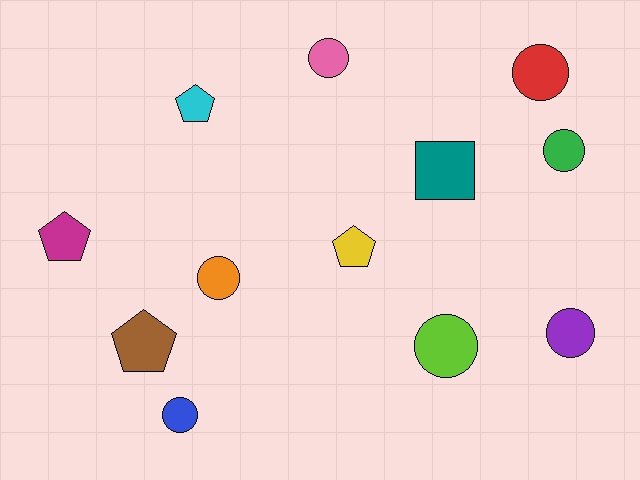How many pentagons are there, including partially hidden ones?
There are 4 pentagons.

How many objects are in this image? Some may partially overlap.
There are 12 objects.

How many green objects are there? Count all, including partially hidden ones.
There is 1 green object.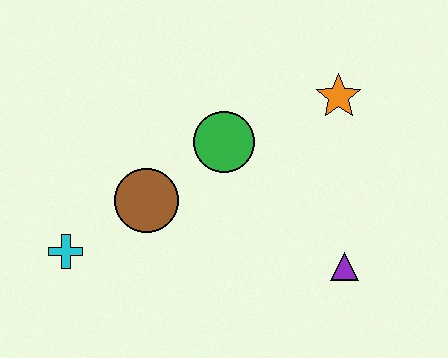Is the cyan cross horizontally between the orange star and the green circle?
No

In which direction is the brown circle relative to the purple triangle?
The brown circle is to the left of the purple triangle.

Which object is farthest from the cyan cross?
The orange star is farthest from the cyan cross.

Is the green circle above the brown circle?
Yes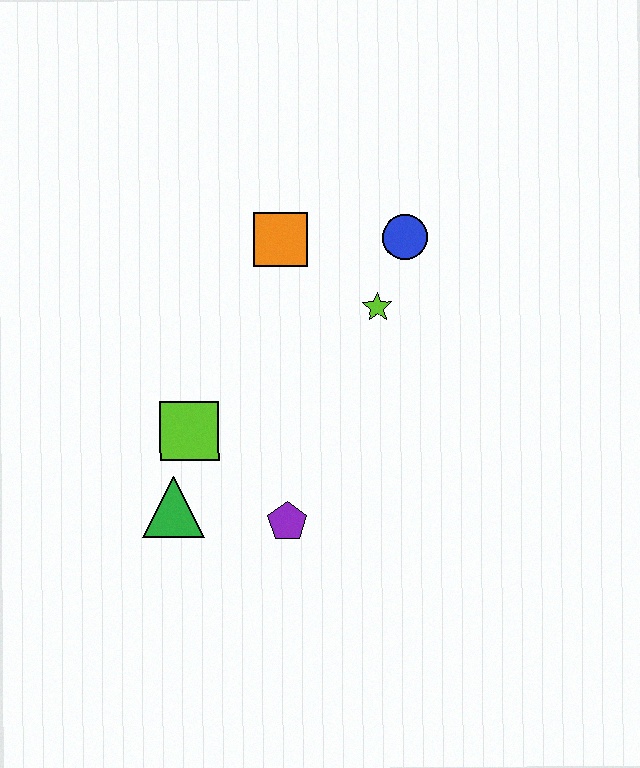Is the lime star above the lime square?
Yes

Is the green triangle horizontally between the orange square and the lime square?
No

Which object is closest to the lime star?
The blue circle is closest to the lime star.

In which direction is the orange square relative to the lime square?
The orange square is above the lime square.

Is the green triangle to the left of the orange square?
Yes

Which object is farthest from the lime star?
The green triangle is farthest from the lime star.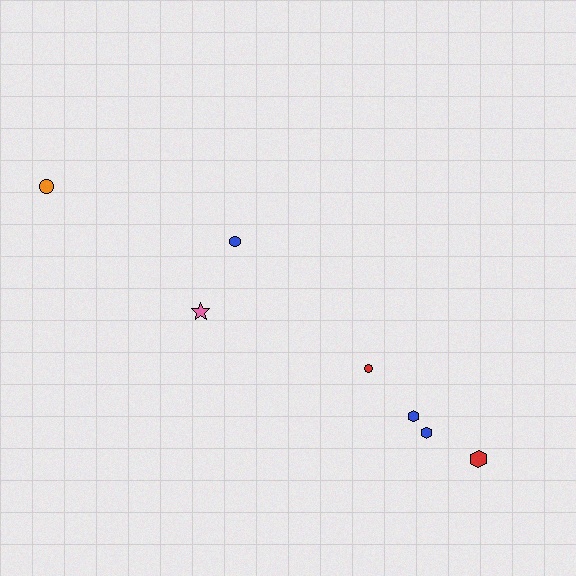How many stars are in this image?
There is 1 star.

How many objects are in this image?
There are 7 objects.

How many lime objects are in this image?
There are no lime objects.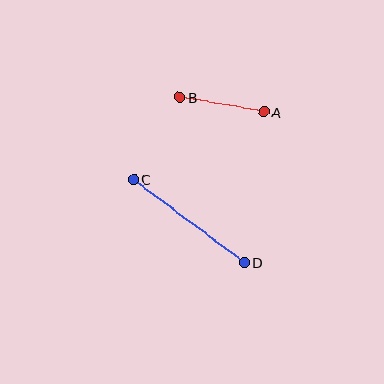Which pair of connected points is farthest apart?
Points C and D are farthest apart.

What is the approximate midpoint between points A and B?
The midpoint is at approximately (222, 105) pixels.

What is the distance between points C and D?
The distance is approximately 138 pixels.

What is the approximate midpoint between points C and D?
The midpoint is at approximately (189, 221) pixels.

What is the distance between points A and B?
The distance is approximately 86 pixels.